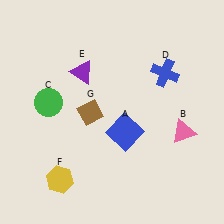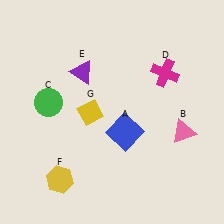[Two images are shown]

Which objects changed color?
D changed from blue to magenta. G changed from brown to yellow.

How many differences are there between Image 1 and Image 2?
There are 2 differences between the two images.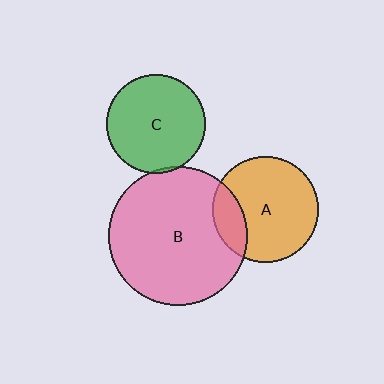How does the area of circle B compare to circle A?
Approximately 1.7 times.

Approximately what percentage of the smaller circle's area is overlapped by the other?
Approximately 20%.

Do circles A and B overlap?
Yes.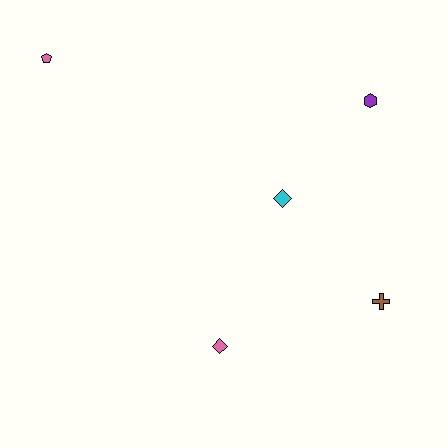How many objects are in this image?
There are 5 objects.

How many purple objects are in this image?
There is 1 purple object.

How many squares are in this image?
There are no squares.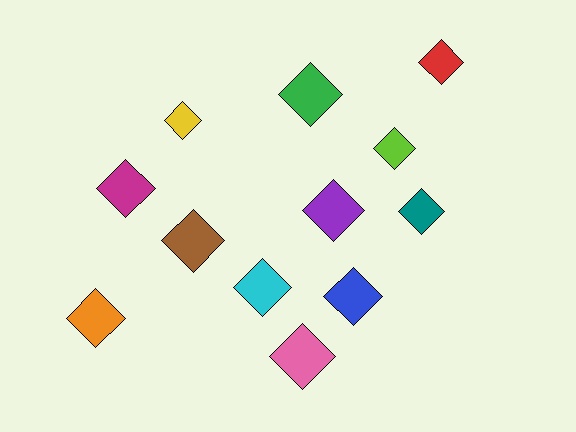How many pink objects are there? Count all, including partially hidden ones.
There is 1 pink object.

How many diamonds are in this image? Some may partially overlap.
There are 12 diamonds.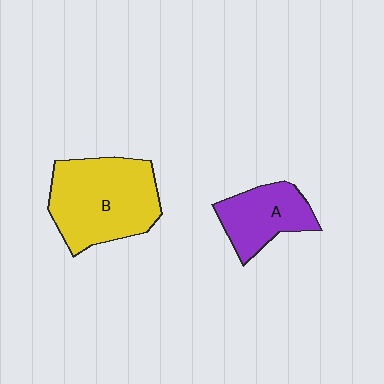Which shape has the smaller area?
Shape A (purple).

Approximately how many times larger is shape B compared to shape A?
Approximately 1.7 times.